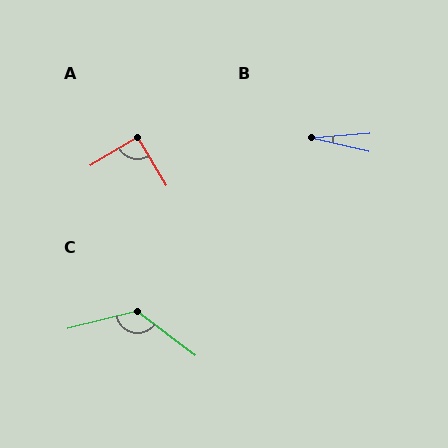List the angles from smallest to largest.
B (18°), A (90°), C (129°).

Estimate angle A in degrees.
Approximately 90 degrees.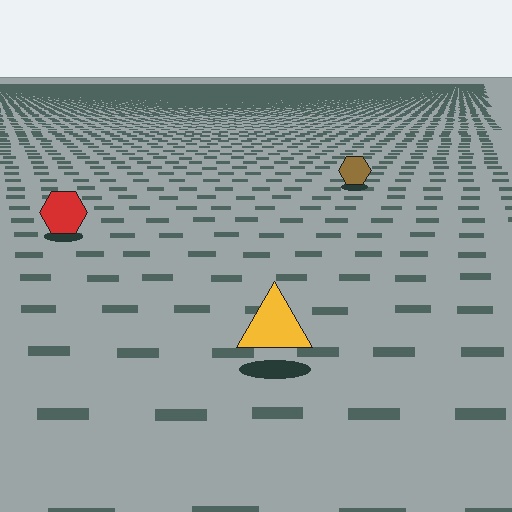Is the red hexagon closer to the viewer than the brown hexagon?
Yes. The red hexagon is closer — you can tell from the texture gradient: the ground texture is coarser near it.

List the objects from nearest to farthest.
From nearest to farthest: the yellow triangle, the red hexagon, the brown hexagon.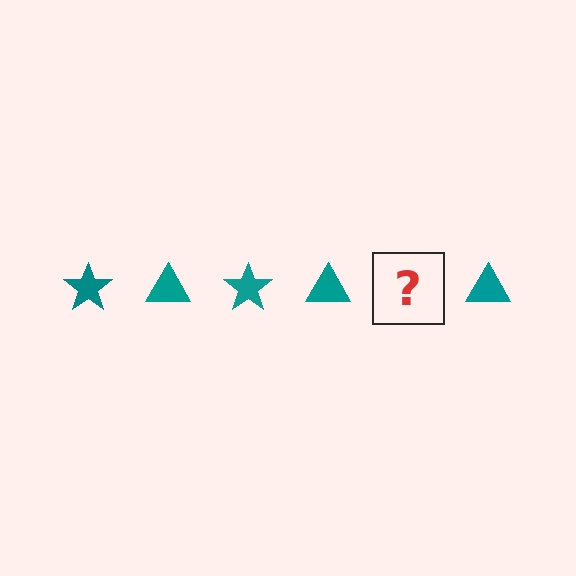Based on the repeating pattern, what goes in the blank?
The blank should be a teal star.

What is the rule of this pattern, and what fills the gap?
The rule is that the pattern cycles through star, triangle shapes in teal. The gap should be filled with a teal star.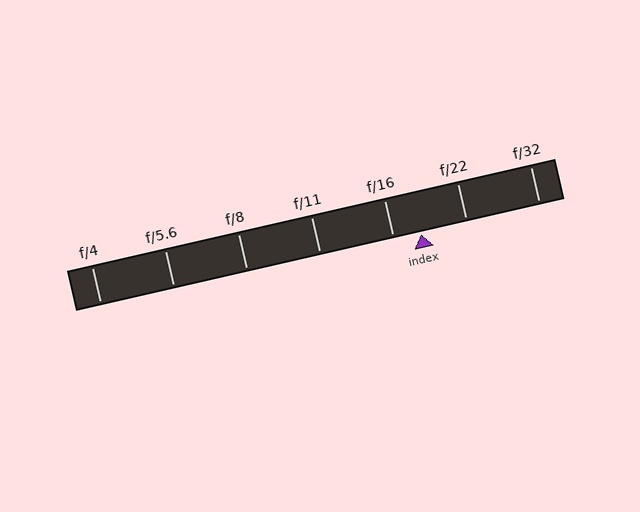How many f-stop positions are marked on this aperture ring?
There are 7 f-stop positions marked.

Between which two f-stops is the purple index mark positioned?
The index mark is between f/16 and f/22.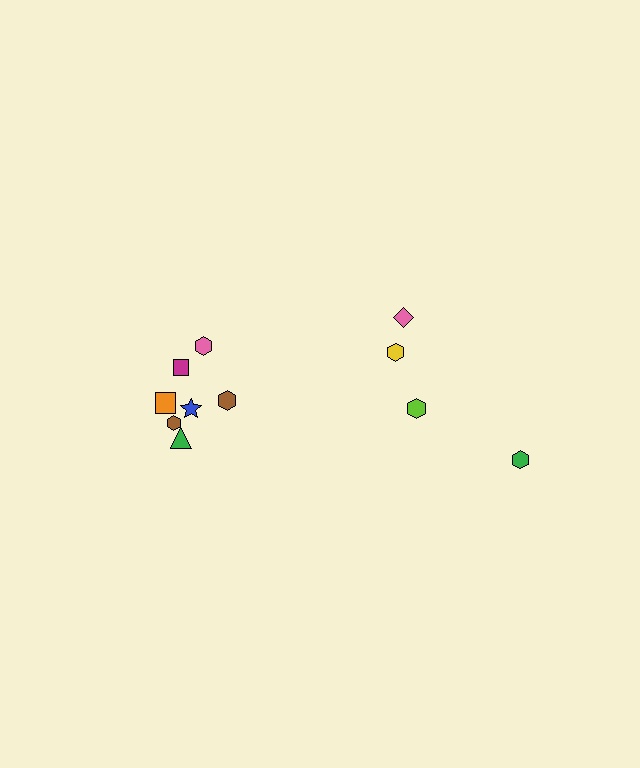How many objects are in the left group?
There are 7 objects.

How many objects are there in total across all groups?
There are 11 objects.